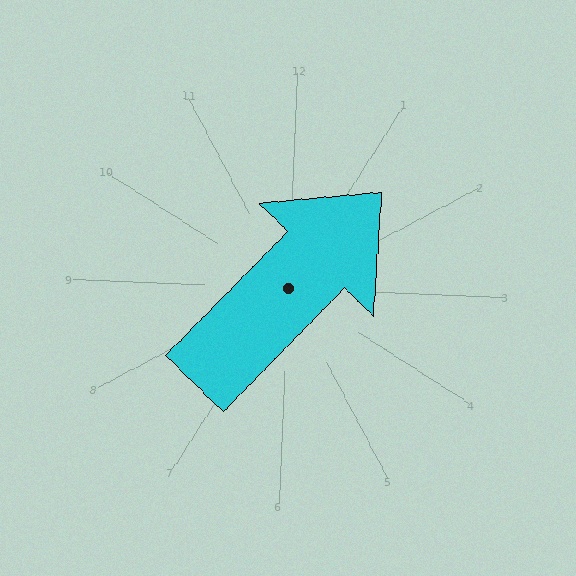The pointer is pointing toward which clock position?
Roughly 1 o'clock.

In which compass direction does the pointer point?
Northeast.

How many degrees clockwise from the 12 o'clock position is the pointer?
Approximately 42 degrees.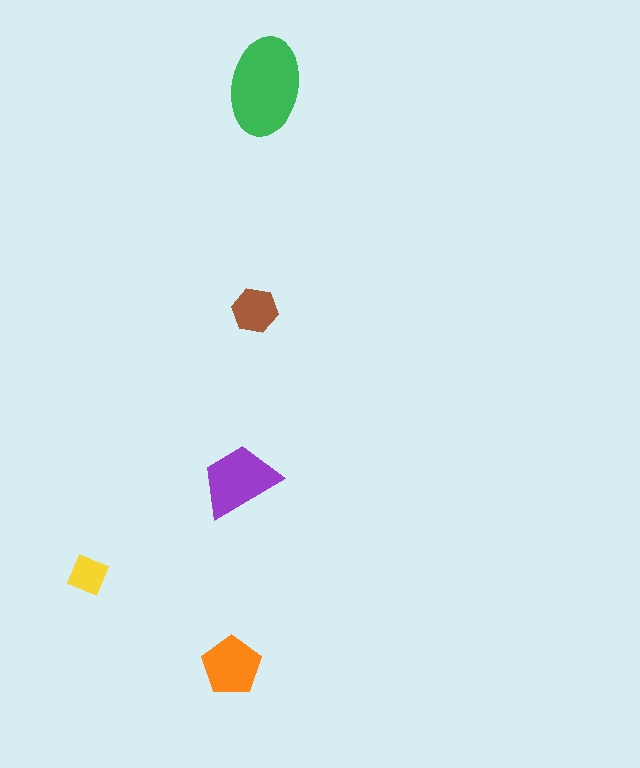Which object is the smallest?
The yellow diamond.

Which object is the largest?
The green ellipse.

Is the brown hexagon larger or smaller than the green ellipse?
Smaller.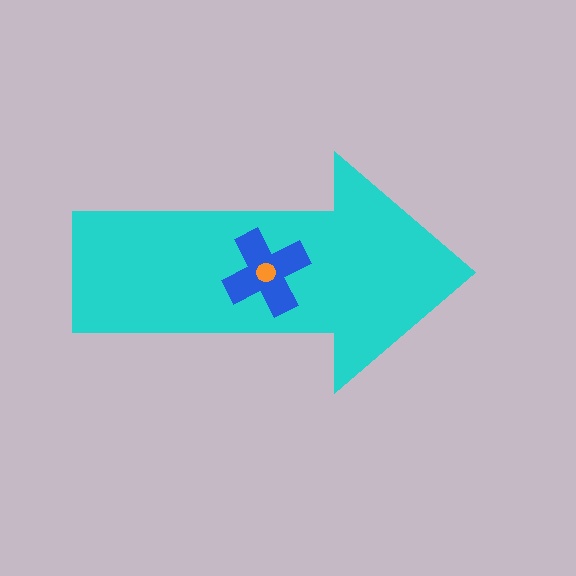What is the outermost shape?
The cyan arrow.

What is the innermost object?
The orange circle.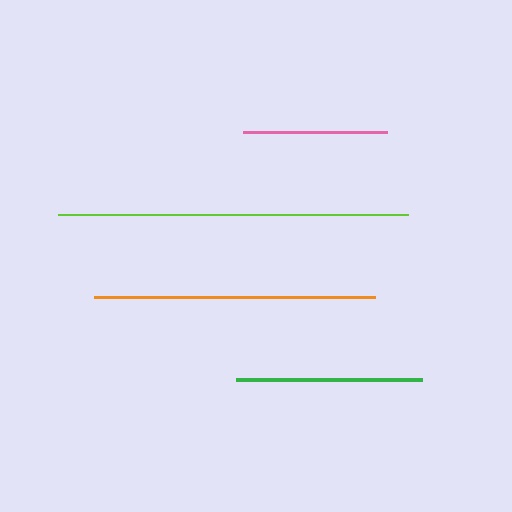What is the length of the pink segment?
The pink segment is approximately 144 pixels long.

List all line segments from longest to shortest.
From longest to shortest: lime, orange, green, pink.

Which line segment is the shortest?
The pink line is the shortest at approximately 144 pixels.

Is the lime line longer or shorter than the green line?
The lime line is longer than the green line.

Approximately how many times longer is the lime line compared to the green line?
The lime line is approximately 1.9 times the length of the green line.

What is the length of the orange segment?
The orange segment is approximately 280 pixels long.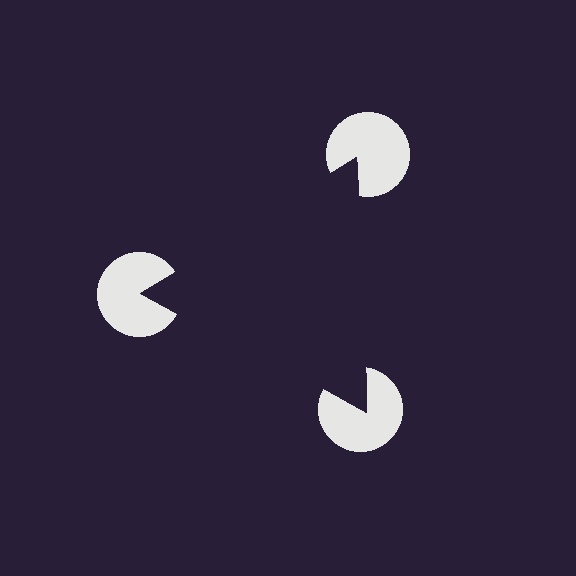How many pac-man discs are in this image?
There are 3 — one at each vertex of the illusory triangle.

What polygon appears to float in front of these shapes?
An illusory triangle — its edges are inferred from the aligned wedge cuts in the pac-man discs, not physically drawn.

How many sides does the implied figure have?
3 sides.